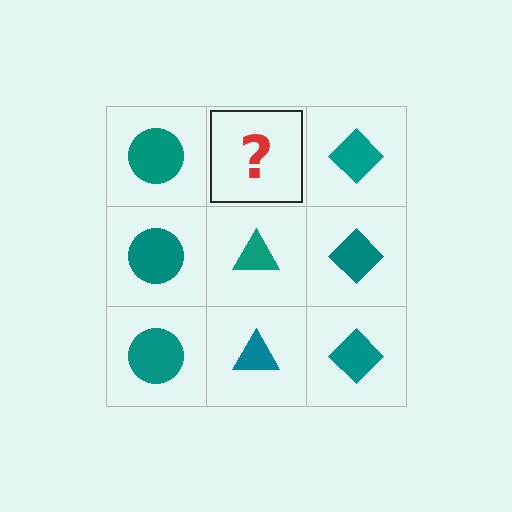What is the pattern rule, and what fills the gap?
The rule is that each column has a consistent shape. The gap should be filled with a teal triangle.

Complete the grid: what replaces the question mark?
The question mark should be replaced with a teal triangle.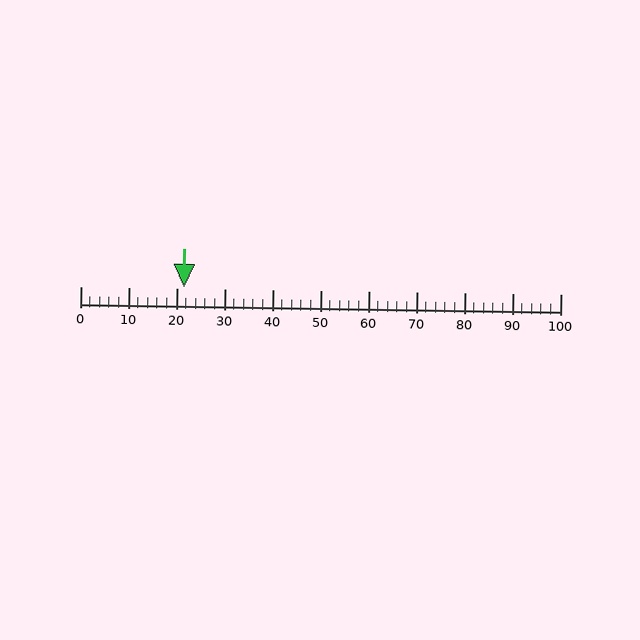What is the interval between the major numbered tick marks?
The major tick marks are spaced 10 units apart.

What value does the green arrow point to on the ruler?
The green arrow points to approximately 22.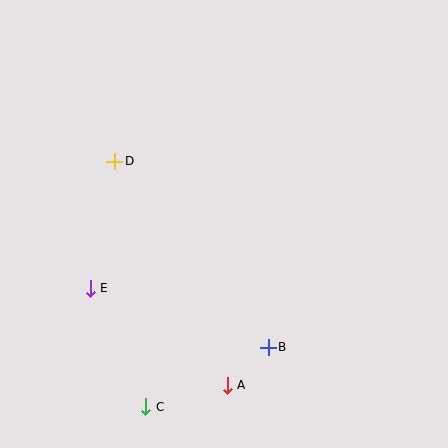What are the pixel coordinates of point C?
Point C is at (146, 407).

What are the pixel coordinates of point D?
Point D is at (115, 161).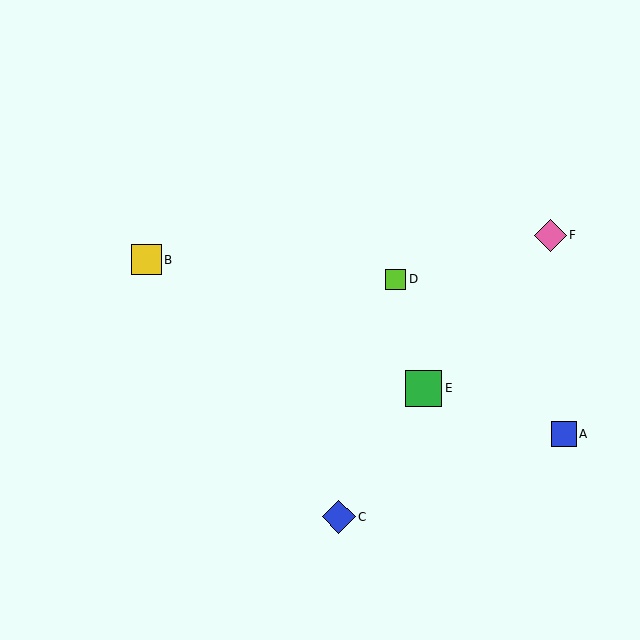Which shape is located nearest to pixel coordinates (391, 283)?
The lime square (labeled D) at (396, 279) is nearest to that location.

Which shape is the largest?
The green square (labeled E) is the largest.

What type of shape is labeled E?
Shape E is a green square.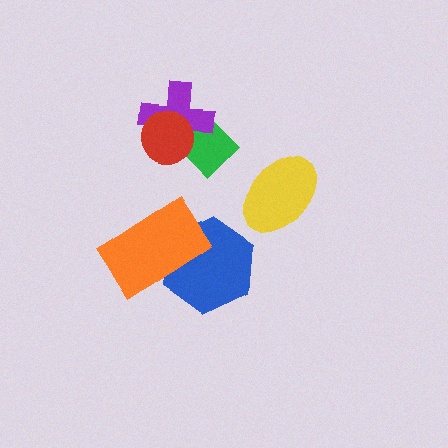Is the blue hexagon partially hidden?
Yes, it is partially covered by another shape.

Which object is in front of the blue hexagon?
The orange rectangle is in front of the blue hexagon.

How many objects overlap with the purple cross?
2 objects overlap with the purple cross.